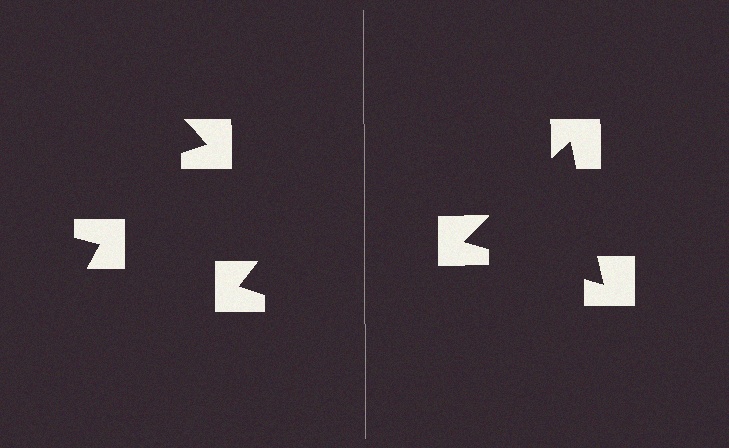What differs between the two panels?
The notched squares are positioned identically on both sides; only the wedge orientations differ. On the right they align to a triangle; on the left they are misaligned.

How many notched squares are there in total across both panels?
6 — 3 on each side.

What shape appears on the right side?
An illusory triangle.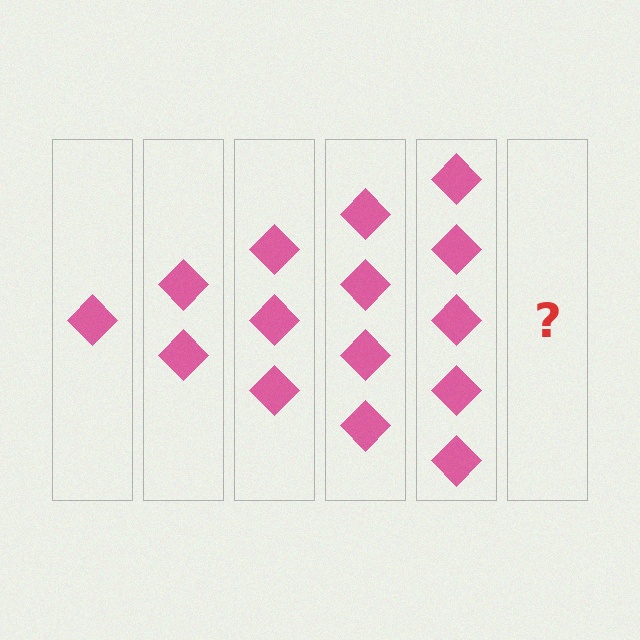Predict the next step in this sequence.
The next step is 6 diamonds.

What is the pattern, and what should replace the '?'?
The pattern is that each step adds one more diamond. The '?' should be 6 diamonds.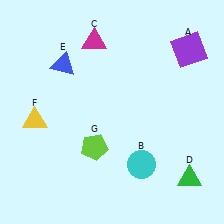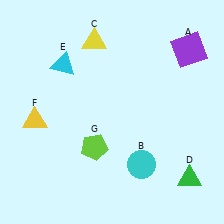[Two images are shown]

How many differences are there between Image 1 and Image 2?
There are 2 differences between the two images.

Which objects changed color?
C changed from magenta to yellow. E changed from blue to cyan.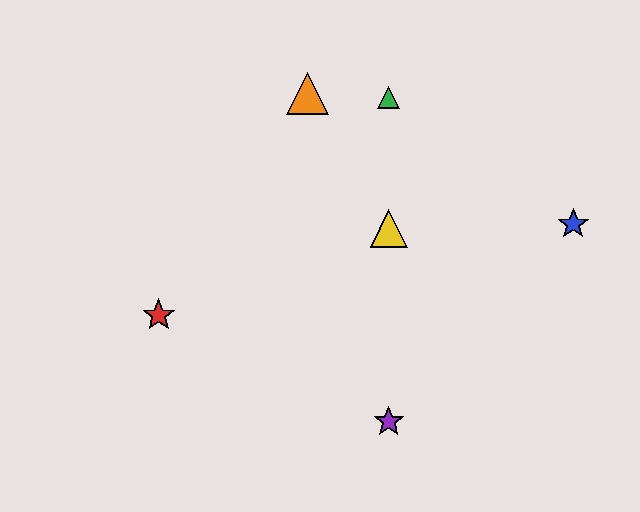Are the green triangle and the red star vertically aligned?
No, the green triangle is at x≈389 and the red star is at x≈159.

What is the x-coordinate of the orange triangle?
The orange triangle is at x≈308.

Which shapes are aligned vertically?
The green triangle, the yellow triangle, the purple star are aligned vertically.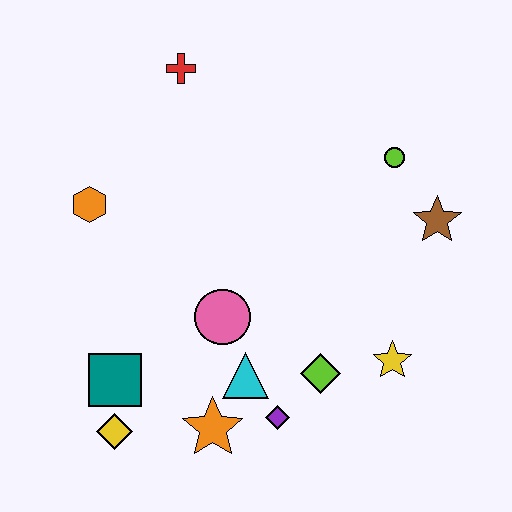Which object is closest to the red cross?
The orange hexagon is closest to the red cross.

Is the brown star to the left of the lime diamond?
No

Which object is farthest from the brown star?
The yellow diamond is farthest from the brown star.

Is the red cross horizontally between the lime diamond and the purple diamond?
No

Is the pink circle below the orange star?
No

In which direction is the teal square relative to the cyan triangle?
The teal square is to the left of the cyan triangle.